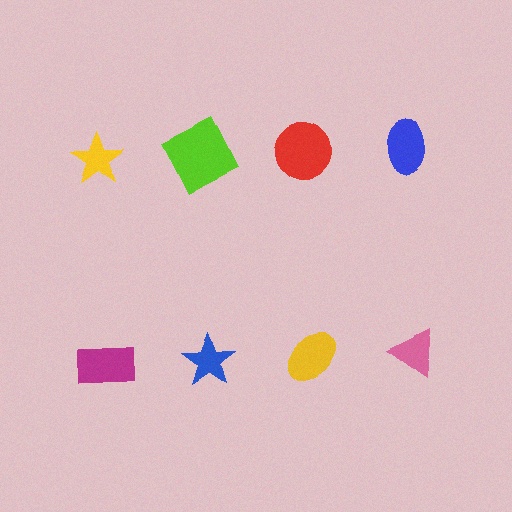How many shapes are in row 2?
4 shapes.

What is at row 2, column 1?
A magenta rectangle.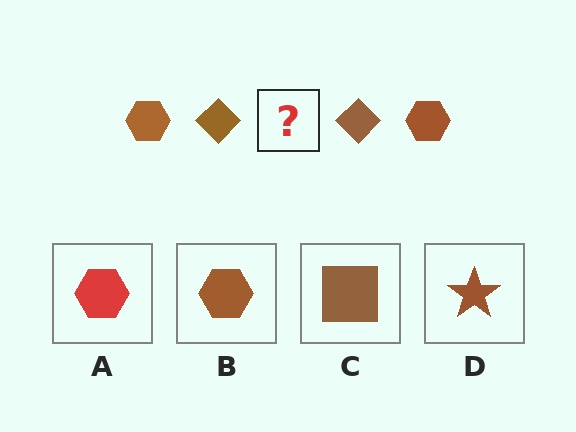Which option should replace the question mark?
Option B.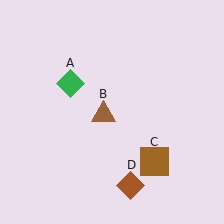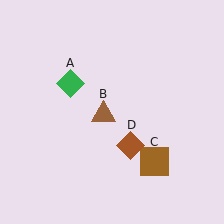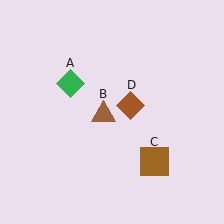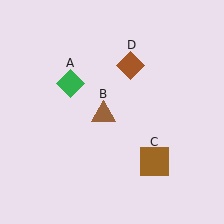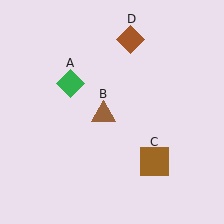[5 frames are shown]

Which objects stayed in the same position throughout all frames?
Green diamond (object A) and brown triangle (object B) and brown square (object C) remained stationary.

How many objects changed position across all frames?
1 object changed position: brown diamond (object D).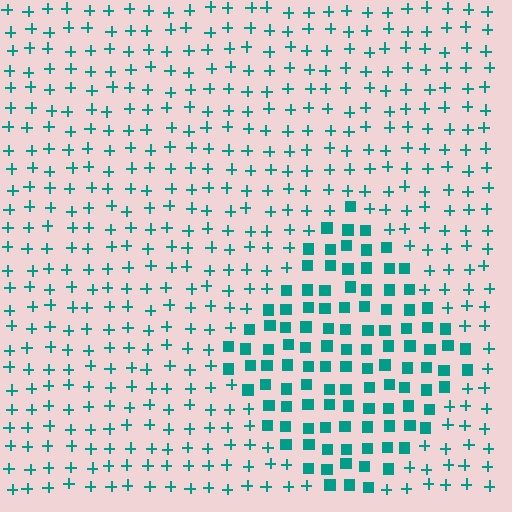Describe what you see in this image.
The image is filled with small teal elements arranged in a uniform grid. A diamond-shaped region contains squares, while the surrounding area contains plus signs. The boundary is defined purely by the change in element shape.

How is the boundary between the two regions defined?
The boundary is defined by a change in element shape: squares inside vs. plus signs outside. All elements share the same color and spacing.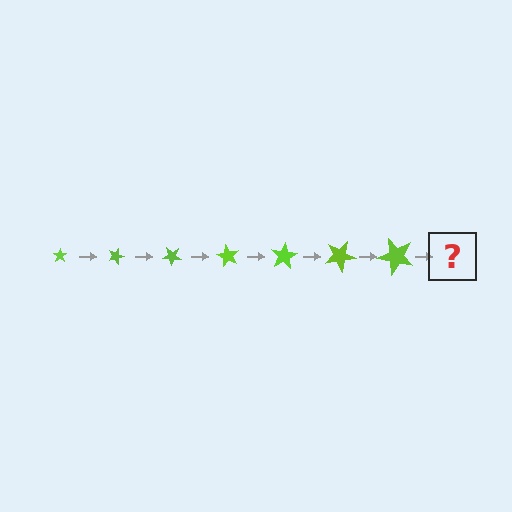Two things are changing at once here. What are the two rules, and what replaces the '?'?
The two rules are that the star grows larger each step and it rotates 20 degrees each step. The '?' should be a star, larger than the previous one and rotated 140 degrees from the start.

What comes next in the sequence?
The next element should be a star, larger than the previous one and rotated 140 degrees from the start.